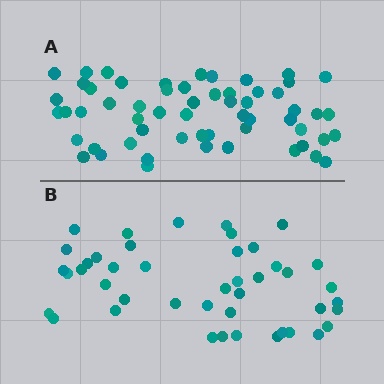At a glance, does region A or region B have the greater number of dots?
Region A (the top region) has more dots.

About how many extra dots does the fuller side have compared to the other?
Region A has approximately 15 more dots than region B.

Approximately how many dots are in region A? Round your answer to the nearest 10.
About 60 dots. (The exact count is 58, which rounds to 60.)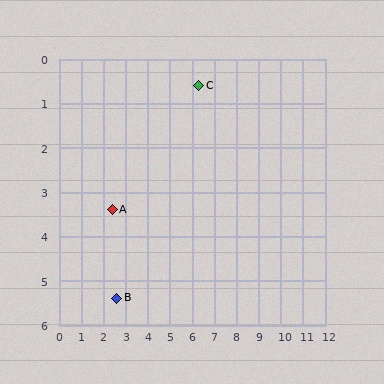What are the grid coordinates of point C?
Point C is at approximately (6.3, 0.6).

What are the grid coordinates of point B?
Point B is at approximately (2.6, 5.4).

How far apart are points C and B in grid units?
Points C and B are about 6.1 grid units apart.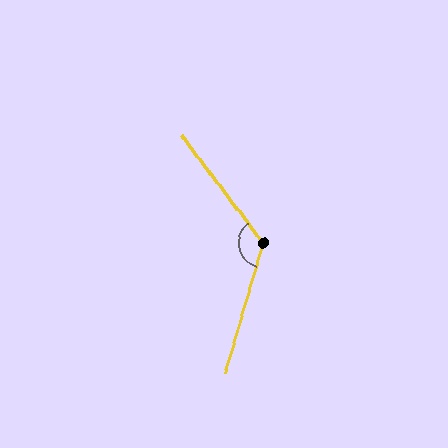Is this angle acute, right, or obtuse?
It is obtuse.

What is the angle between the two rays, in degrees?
Approximately 126 degrees.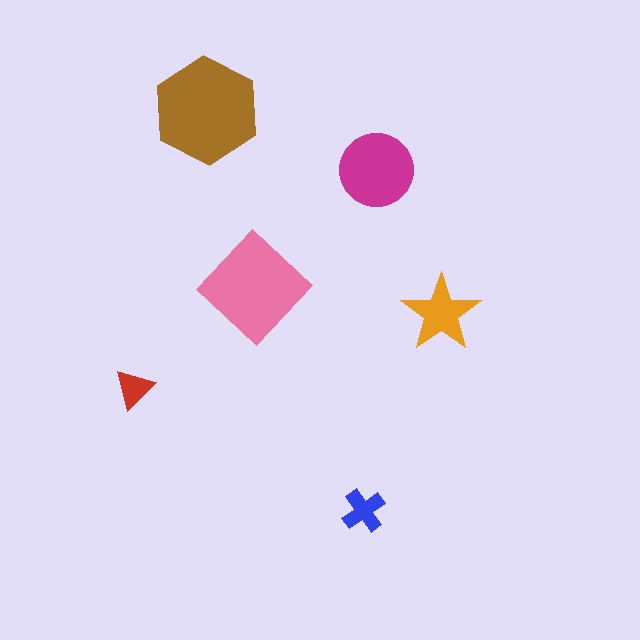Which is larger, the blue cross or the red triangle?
The blue cross.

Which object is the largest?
The brown hexagon.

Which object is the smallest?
The red triangle.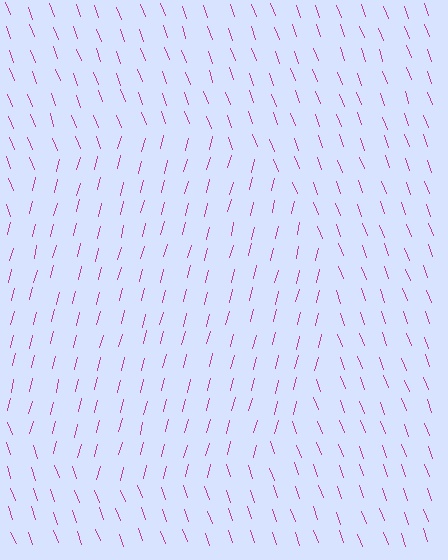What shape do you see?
I see a circle.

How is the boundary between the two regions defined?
The boundary is defined purely by a change in line orientation (approximately 35 degrees difference). All lines are the same color and thickness.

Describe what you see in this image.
The image is filled with small magenta line segments. A circle region in the image has lines oriented differently from the surrounding lines, creating a visible texture boundary.